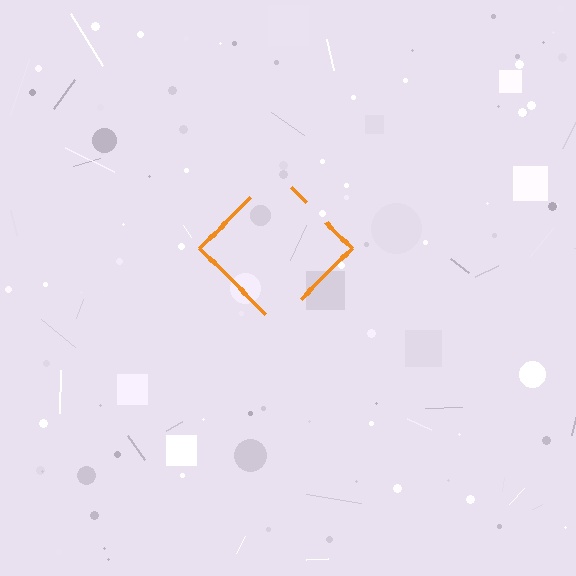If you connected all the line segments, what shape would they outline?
They would outline a diamond.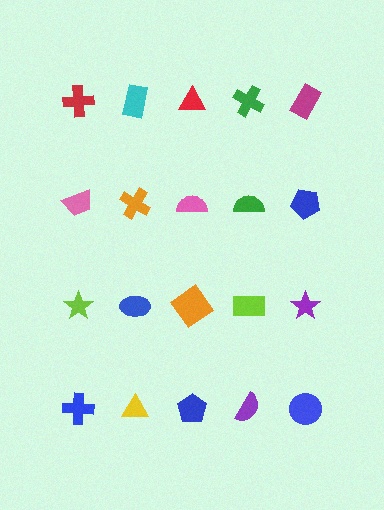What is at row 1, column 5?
A magenta rectangle.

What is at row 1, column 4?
A green cross.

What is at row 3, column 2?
A blue ellipse.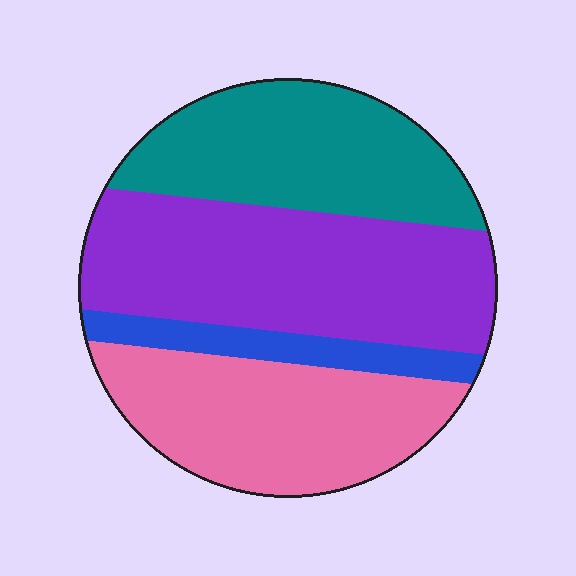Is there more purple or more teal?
Purple.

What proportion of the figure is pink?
Pink covers around 30% of the figure.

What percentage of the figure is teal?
Teal takes up between a sixth and a third of the figure.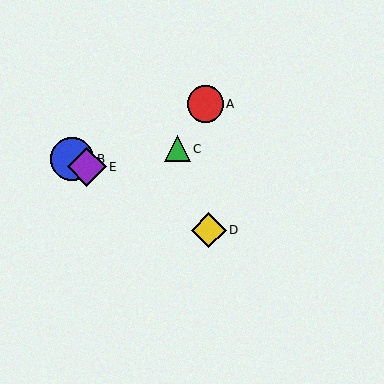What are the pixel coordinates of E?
Object E is at (87, 167).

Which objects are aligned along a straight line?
Objects B, D, E are aligned along a straight line.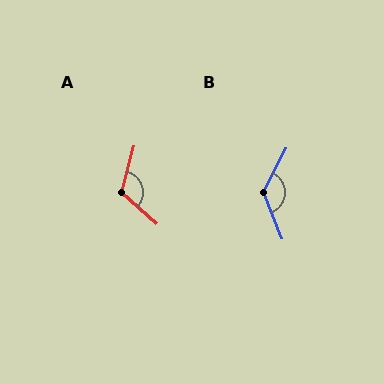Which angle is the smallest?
A, at approximately 117 degrees.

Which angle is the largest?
B, at approximately 131 degrees.